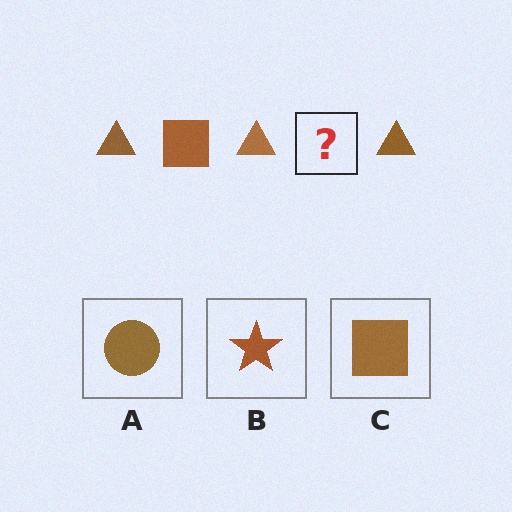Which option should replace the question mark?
Option C.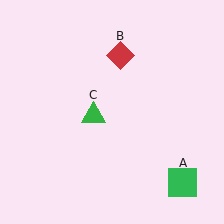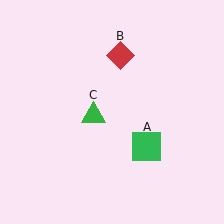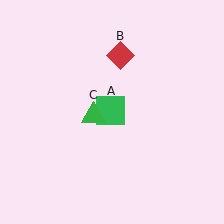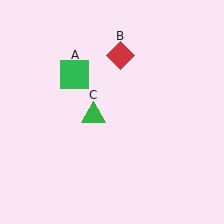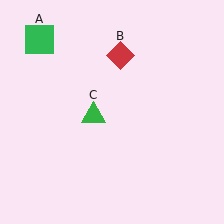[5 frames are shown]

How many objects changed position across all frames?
1 object changed position: green square (object A).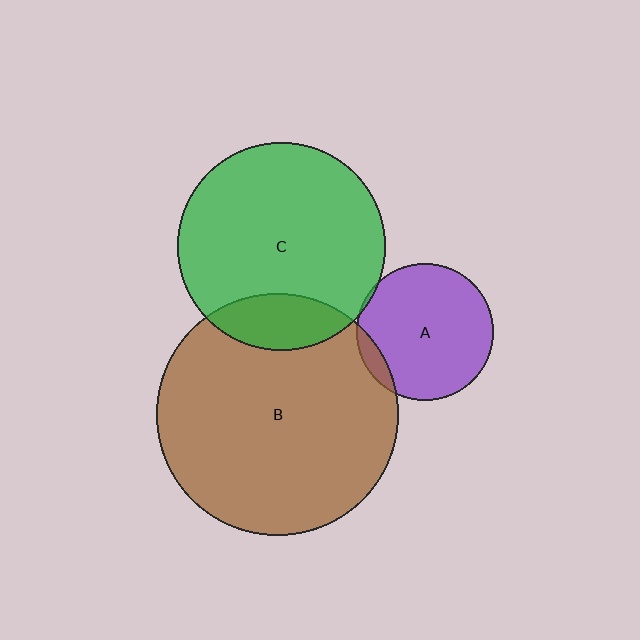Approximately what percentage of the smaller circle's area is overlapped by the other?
Approximately 15%.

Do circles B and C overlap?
Yes.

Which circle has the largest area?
Circle B (brown).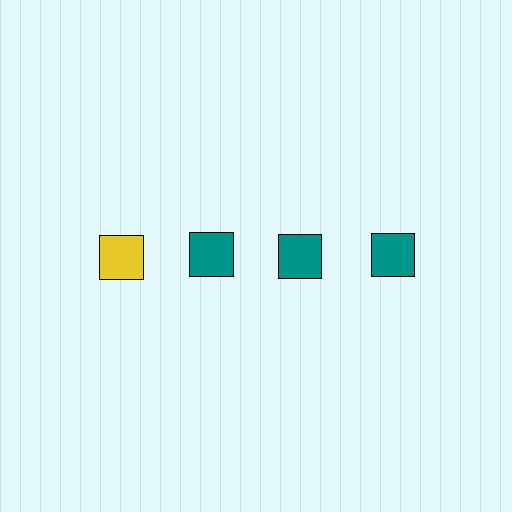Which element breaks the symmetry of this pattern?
The yellow square in the top row, leftmost column breaks the symmetry. All other shapes are teal squares.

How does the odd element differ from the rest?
It has a different color: yellow instead of teal.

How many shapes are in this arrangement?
There are 4 shapes arranged in a grid pattern.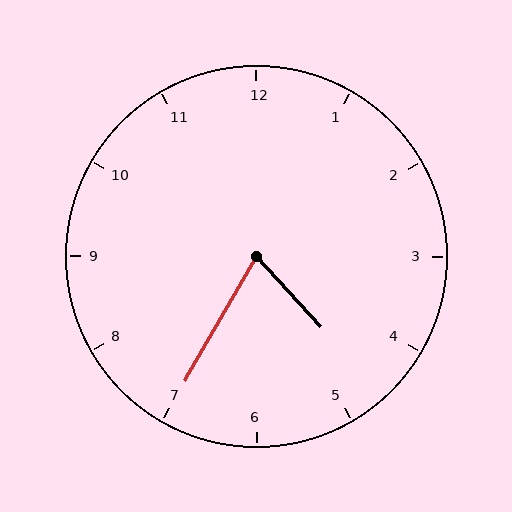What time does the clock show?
4:35.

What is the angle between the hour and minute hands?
Approximately 72 degrees.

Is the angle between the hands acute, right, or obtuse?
It is acute.